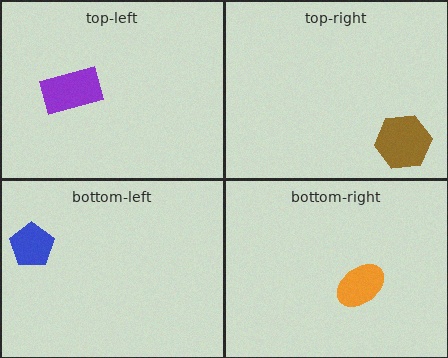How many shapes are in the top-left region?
1.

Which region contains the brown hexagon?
The top-right region.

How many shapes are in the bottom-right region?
1.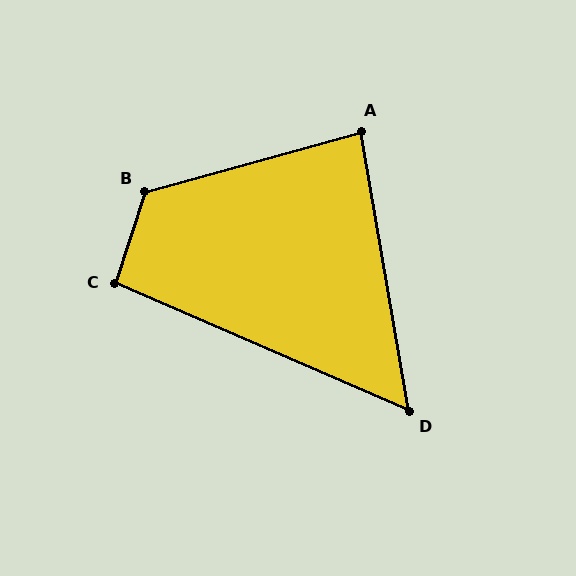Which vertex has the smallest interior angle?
D, at approximately 57 degrees.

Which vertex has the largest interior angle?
B, at approximately 123 degrees.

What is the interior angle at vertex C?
Approximately 96 degrees (obtuse).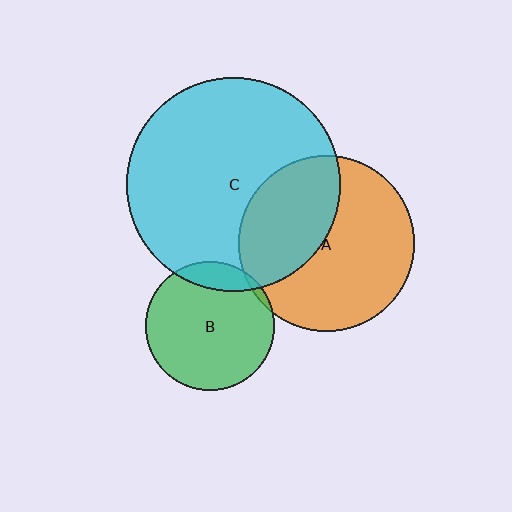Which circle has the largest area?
Circle C (cyan).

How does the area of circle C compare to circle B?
Approximately 2.7 times.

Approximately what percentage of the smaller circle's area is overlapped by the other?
Approximately 5%.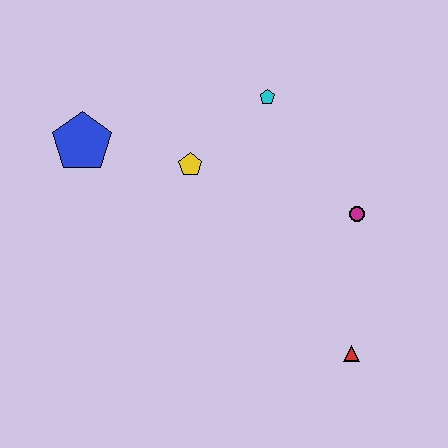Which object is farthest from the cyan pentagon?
The red triangle is farthest from the cyan pentagon.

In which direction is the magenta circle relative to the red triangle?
The magenta circle is above the red triangle.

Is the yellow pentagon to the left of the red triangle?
Yes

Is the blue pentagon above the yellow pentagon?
Yes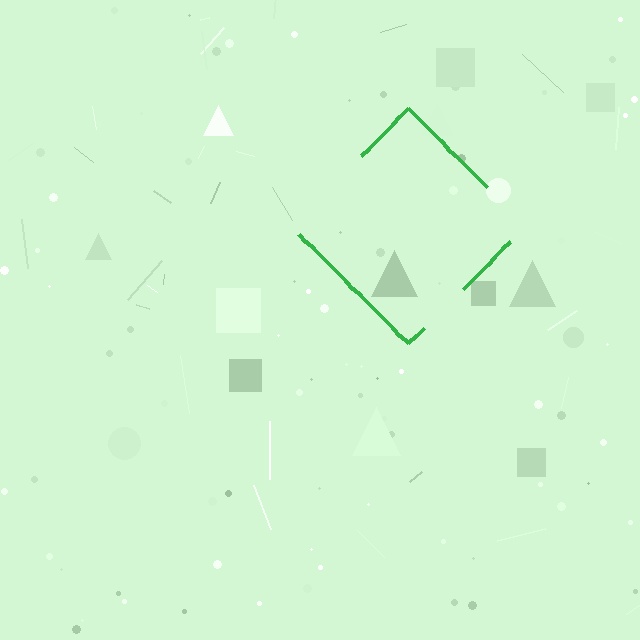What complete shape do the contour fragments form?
The contour fragments form a diamond.